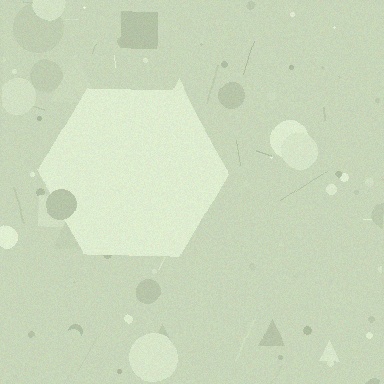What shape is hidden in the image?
A hexagon is hidden in the image.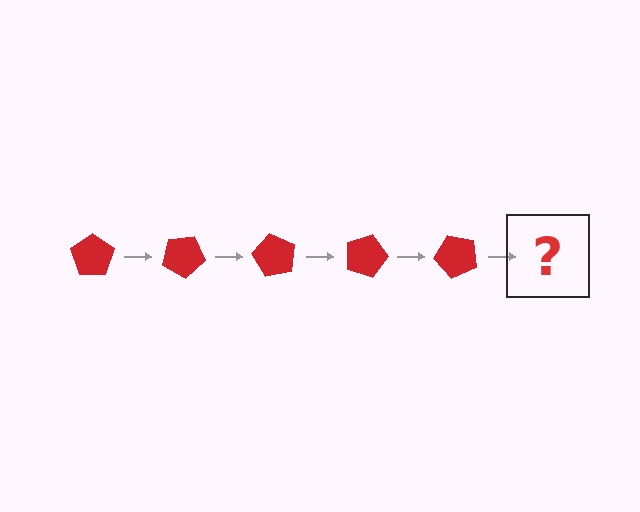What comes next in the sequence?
The next element should be a red pentagon rotated 150 degrees.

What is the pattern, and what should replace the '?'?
The pattern is that the pentagon rotates 30 degrees each step. The '?' should be a red pentagon rotated 150 degrees.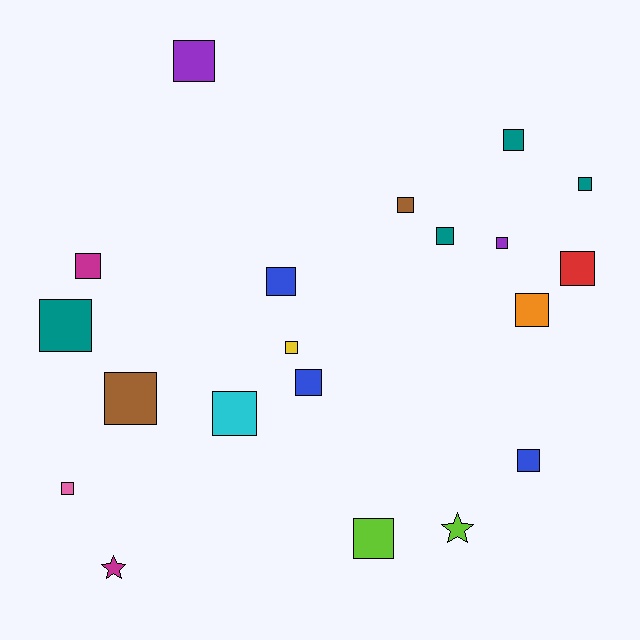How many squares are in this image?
There are 18 squares.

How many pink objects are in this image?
There is 1 pink object.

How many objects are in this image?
There are 20 objects.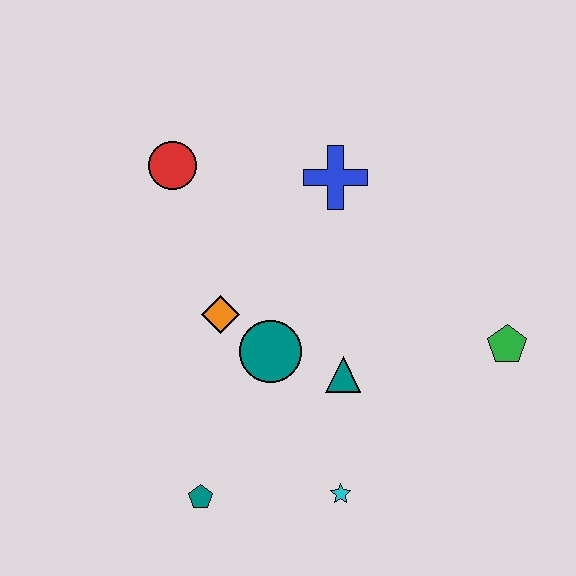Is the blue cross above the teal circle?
Yes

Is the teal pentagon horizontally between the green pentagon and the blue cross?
No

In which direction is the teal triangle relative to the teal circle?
The teal triangle is to the right of the teal circle.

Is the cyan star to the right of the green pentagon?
No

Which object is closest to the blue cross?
The red circle is closest to the blue cross.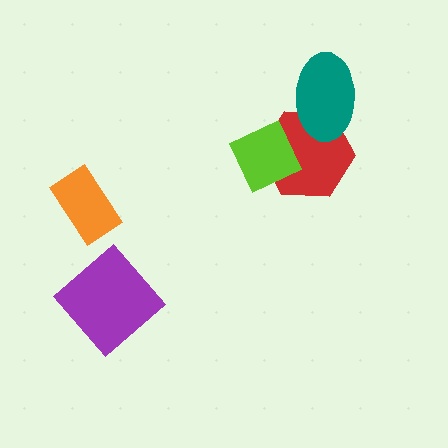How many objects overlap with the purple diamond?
0 objects overlap with the purple diamond.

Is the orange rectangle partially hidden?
No, no other shape covers it.